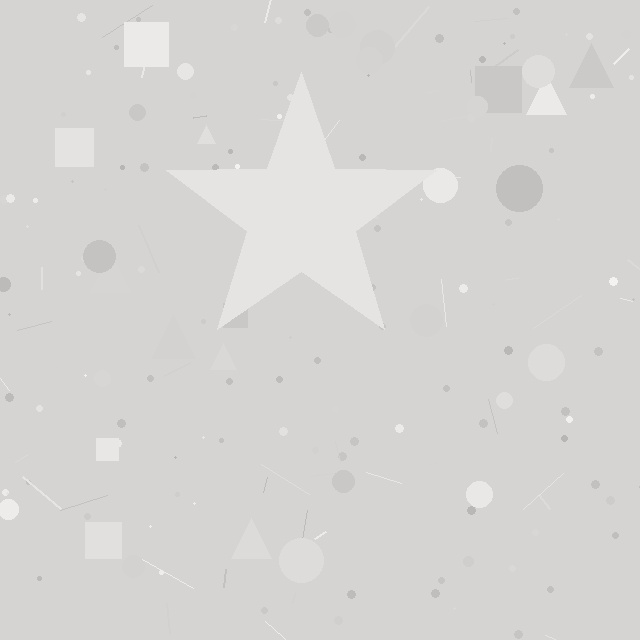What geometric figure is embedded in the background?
A star is embedded in the background.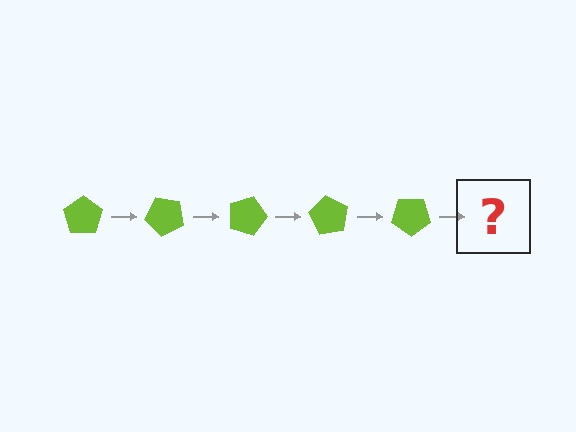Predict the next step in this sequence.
The next step is a lime pentagon rotated 225 degrees.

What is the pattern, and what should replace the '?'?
The pattern is that the pentagon rotates 45 degrees each step. The '?' should be a lime pentagon rotated 225 degrees.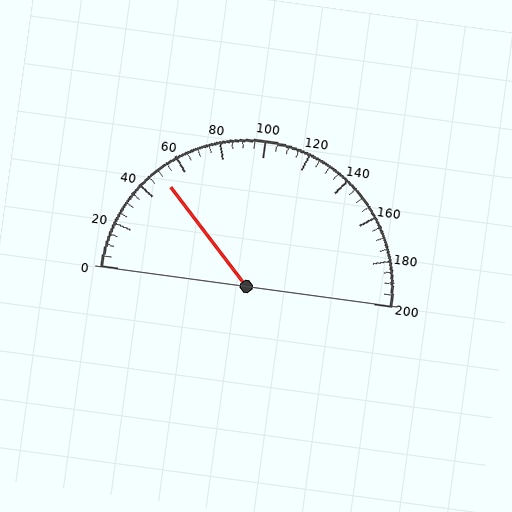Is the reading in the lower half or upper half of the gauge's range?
The reading is in the lower half of the range (0 to 200).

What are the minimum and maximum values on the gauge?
The gauge ranges from 0 to 200.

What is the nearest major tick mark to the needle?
The nearest major tick mark is 40.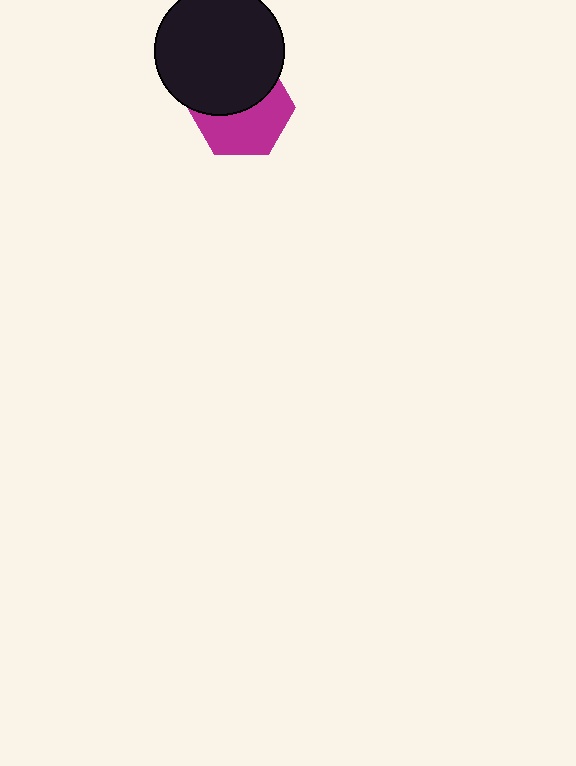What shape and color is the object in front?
The object in front is a black circle.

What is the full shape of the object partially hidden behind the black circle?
The partially hidden object is a magenta hexagon.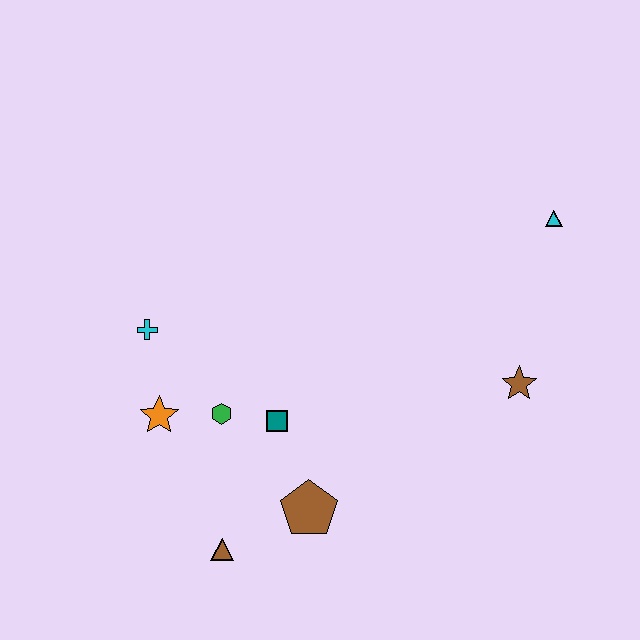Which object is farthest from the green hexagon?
The cyan triangle is farthest from the green hexagon.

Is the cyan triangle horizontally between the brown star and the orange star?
No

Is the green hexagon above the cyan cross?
No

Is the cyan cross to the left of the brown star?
Yes